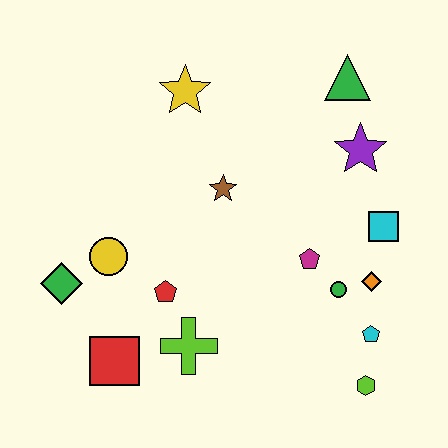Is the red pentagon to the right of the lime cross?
No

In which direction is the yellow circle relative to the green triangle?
The yellow circle is to the left of the green triangle.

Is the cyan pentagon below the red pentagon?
Yes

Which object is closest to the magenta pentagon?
The green circle is closest to the magenta pentagon.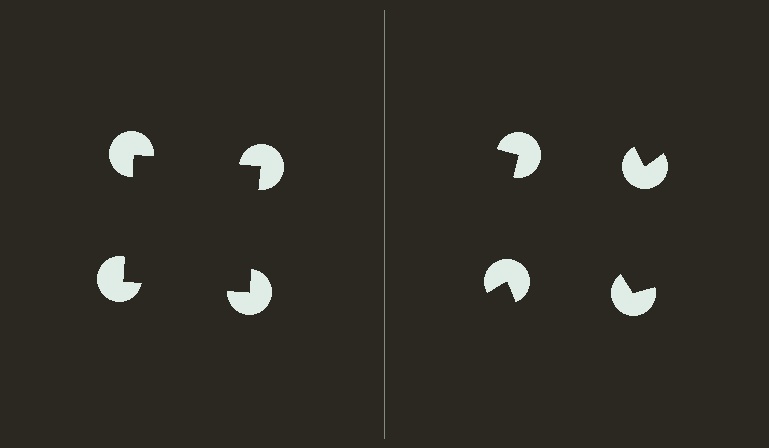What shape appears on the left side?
An illusory square.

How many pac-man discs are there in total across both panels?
8 — 4 on each side.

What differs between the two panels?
The pac-man discs are positioned identically on both sides; only the wedge orientations differ. On the left they align to a square; on the right they are misaligned.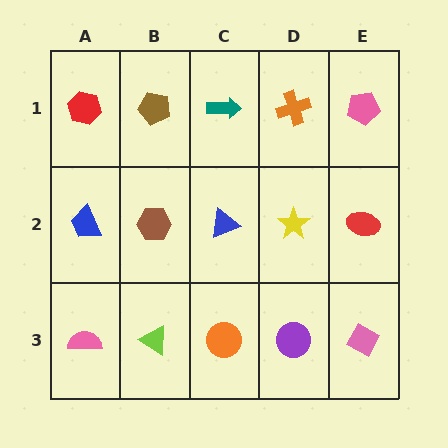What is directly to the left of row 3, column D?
An orange circle.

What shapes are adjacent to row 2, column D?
An orange cross (row 1, column D), a purple circle (row 3, column D), a blue triangle (row 2, column C), a red ellipse (row 2, column E).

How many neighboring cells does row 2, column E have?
3.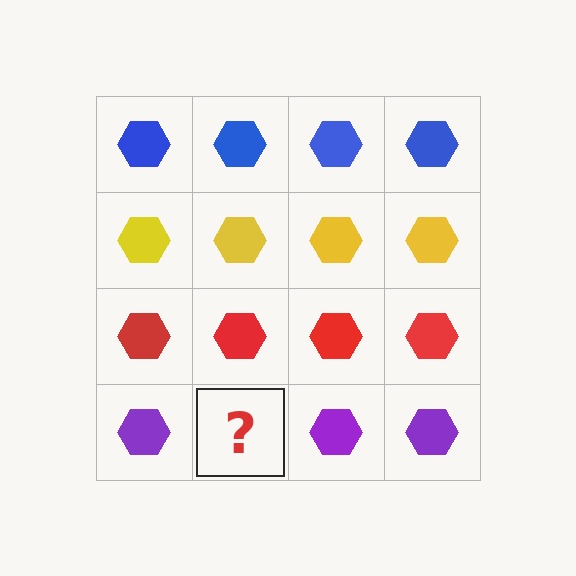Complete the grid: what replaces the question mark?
The question mark should be replaced with a purple hexagon.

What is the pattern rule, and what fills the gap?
The rule is that each row has a consistent color. The gap should be filled with a purple hexagon.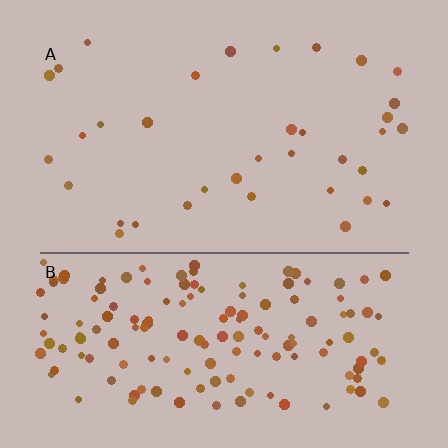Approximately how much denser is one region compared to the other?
Approximately 4.4× — region B over region A.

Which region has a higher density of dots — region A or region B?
B (the bottom).